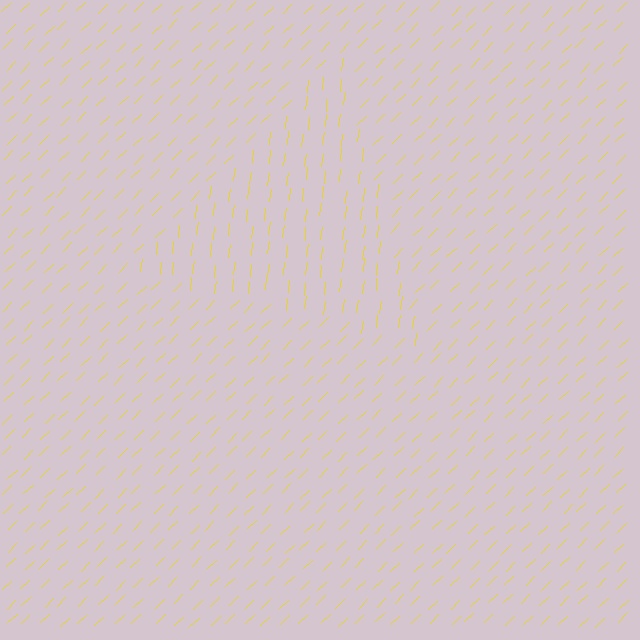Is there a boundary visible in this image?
Yes, there is a texture boundary formed by a change in line orientation.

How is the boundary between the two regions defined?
The boundary is defined purely by a change in line orientation (approximately 39 degrees difference). All lines are the same color and thickness.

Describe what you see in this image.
The image is filled with small yellow line segments. A triangle region in the image has lines oriented differently from the surrounding lines, creating a visible texture boundary.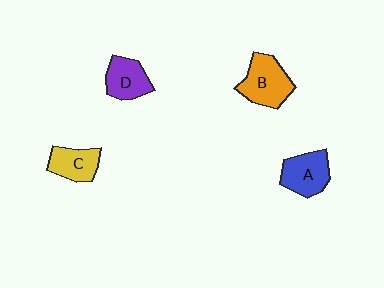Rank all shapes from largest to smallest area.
From largest to smallest: B (orange), A (blue), D (purple), C (yellow).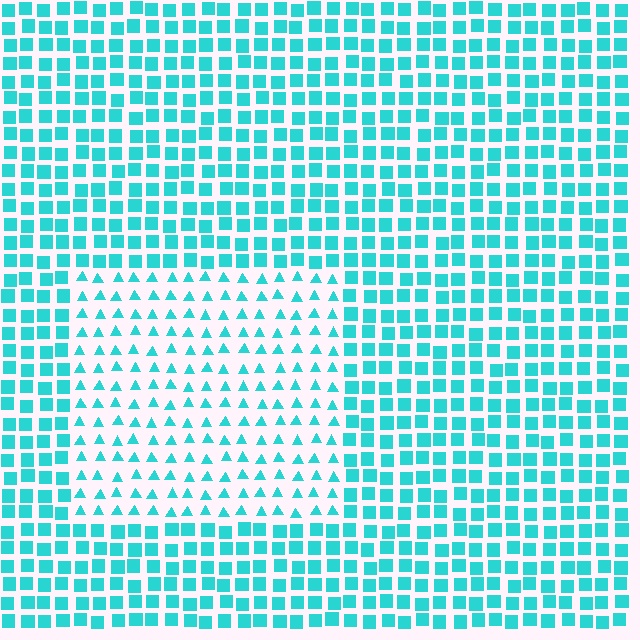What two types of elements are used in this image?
The image uses triangles inside the rectangle region and squares outside it.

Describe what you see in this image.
The image is filled with small cyan elements arranged in a uniform grid. A rectangle-shaped region contains triangles, while the surrounding area contains squares. The boundary is defined purely by the change in element shape.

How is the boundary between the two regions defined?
The boundary is defined by a change in element shape: triangles inside vs. squares outside. All elements share the same color and spacing.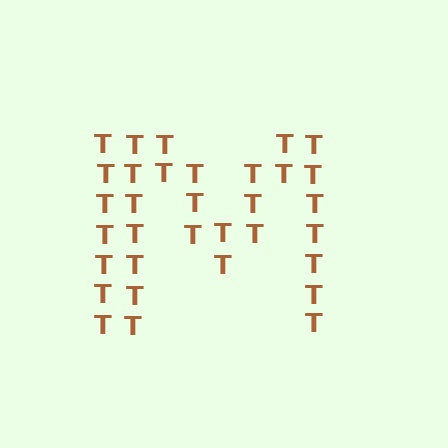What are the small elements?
The small elements are letter T's.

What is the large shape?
The large shape is the letter M.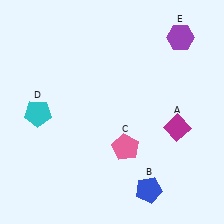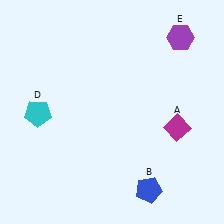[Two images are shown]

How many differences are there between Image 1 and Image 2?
There is 1 difference between the two images.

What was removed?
The pink pentagon (C) was removed in Image 2.